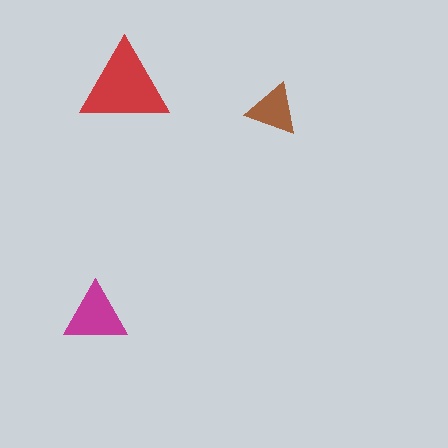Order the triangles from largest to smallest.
the red one, the magenta one, the brown one.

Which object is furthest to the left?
The magenta triangle is leftmost.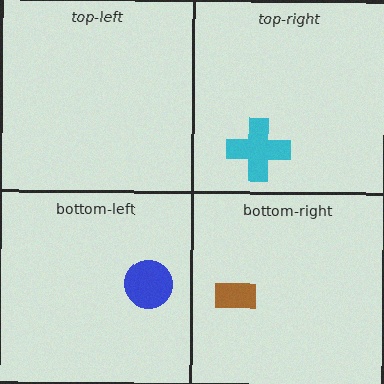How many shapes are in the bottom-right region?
1.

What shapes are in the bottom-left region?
The blue circle.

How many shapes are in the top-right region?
1.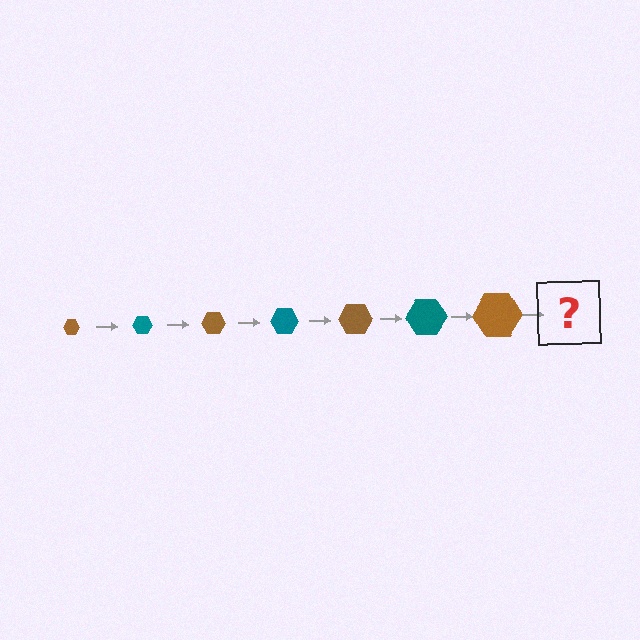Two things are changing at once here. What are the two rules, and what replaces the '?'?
The two rules are that the hexagon grows larger each step and the color cycles through brown and teal. The '?' should be a teal hexagon, larger than the previous one.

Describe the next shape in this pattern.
It should be a teal hexagon, larger than the previous one.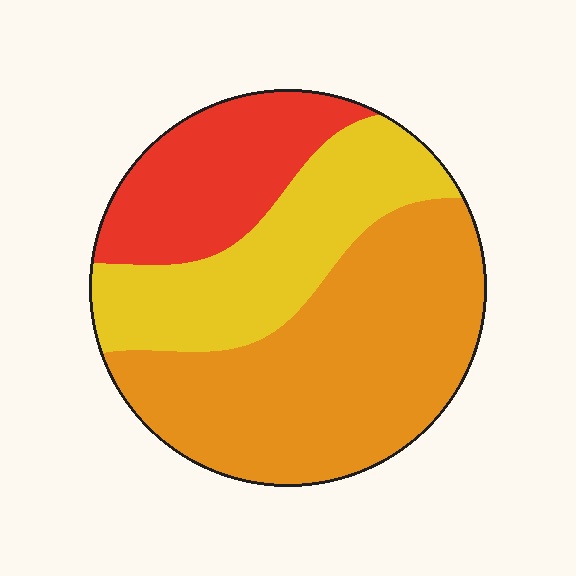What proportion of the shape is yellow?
Yellow covers 29% of the shape.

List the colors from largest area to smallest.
From largest to smallest: orange, yellow, red.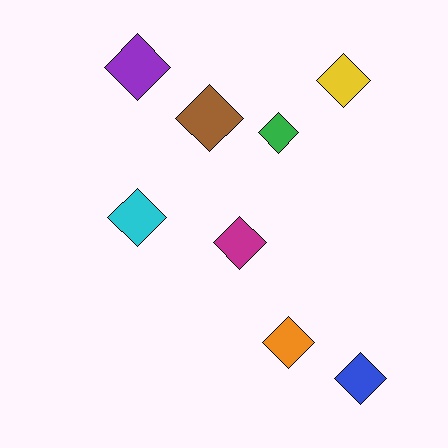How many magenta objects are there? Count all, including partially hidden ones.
There is 1 magenta object.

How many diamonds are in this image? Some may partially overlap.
There are 8 diamonds.